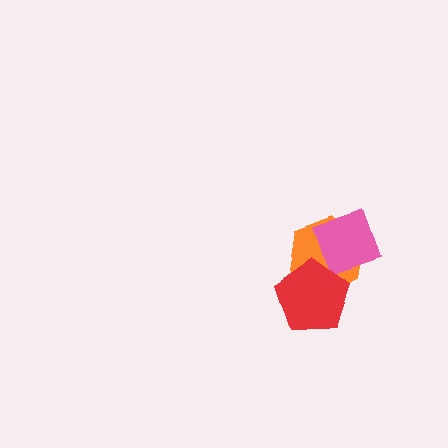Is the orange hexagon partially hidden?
Yes, it is partially covered by another shape.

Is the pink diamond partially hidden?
Yes, it is partially covered by another shape.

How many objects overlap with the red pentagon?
2 objects overlap with the red pentagon.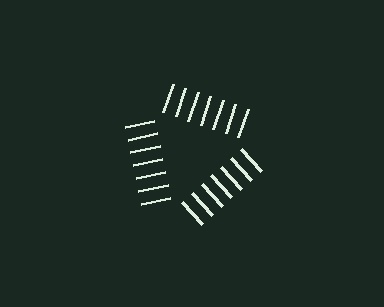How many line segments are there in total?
21 — 7 along each of the 3 edges.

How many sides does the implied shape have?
3 sides — the line-ends trace a triangle.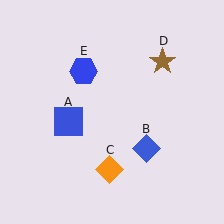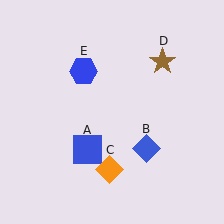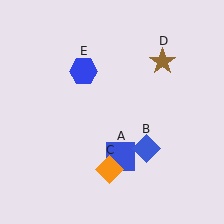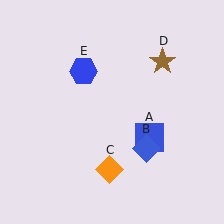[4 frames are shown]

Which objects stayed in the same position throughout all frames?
Blue diamond (object B) and orange diamond (object C) and brown star (object D) and blue hexagon (object E) remained stationary.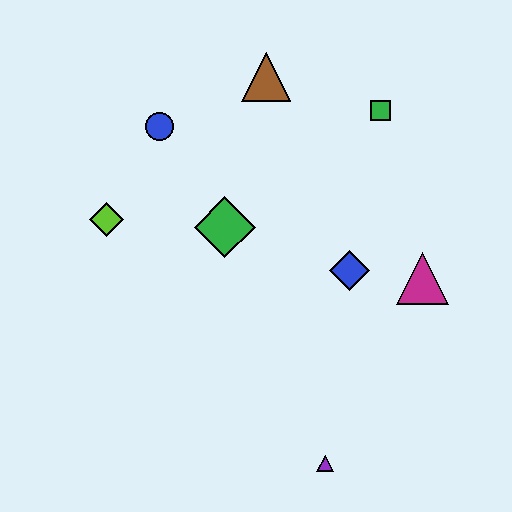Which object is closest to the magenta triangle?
The blue diamond is closest to the magenta triangle.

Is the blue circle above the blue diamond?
Yes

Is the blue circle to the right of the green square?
No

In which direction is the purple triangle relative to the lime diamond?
The purple triangle is below the lime diamond.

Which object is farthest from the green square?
The purple triangle is farthest from the green square.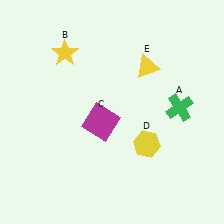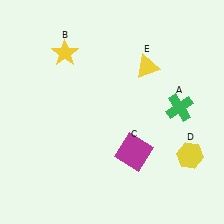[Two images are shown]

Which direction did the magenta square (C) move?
The magenta square (C) moved right.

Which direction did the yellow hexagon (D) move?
The yellow hexagon (D) moved right.